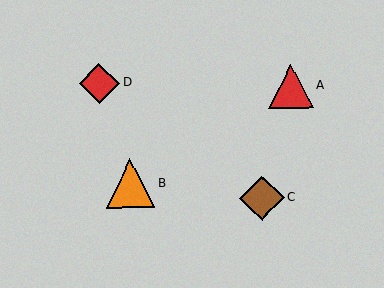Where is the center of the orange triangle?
The center of the orange triangle is at (130, 183).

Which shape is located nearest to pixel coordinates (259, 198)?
The brown diamond (labeled C) at (262, 198) is nearest to that location.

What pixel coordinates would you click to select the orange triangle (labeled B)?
Click at (130, 183) to select the orange triangle B.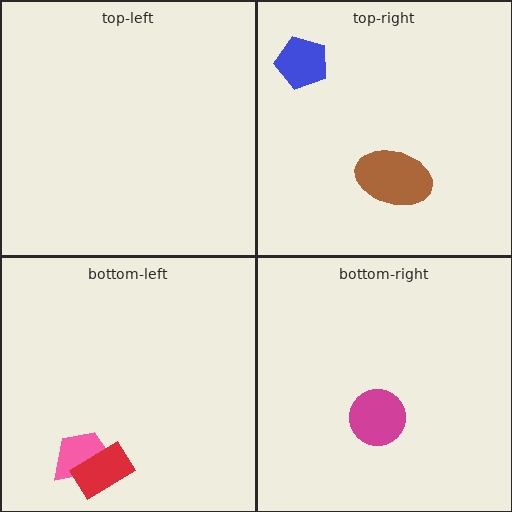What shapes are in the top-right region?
The brown ellipse, the blue pentagon.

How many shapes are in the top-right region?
2.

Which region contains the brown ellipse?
The top-right region.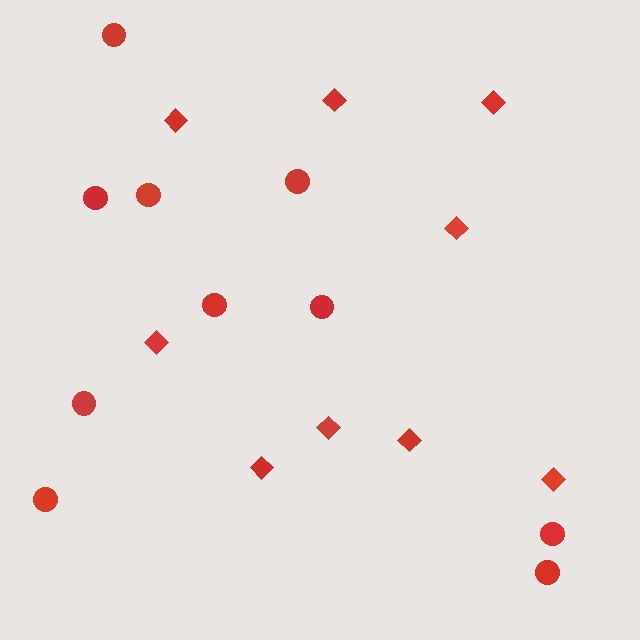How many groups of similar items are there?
There are 2 groups: one group of circles (10) and one group of diamonds (9).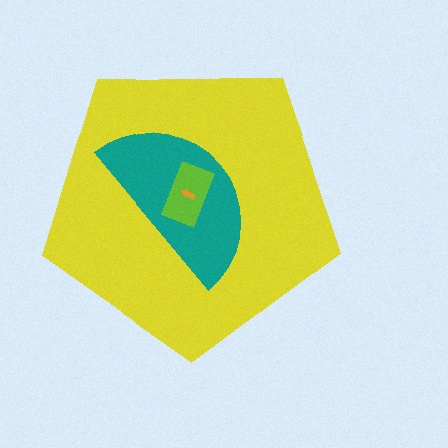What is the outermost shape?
The yellow pentagon.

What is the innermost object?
The orange arrow.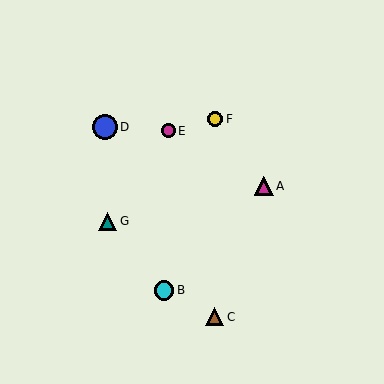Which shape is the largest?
The blue circle (labeled D) is the largest.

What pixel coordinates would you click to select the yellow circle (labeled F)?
Click at (215, 119) to select the yellow circle F.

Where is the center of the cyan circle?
The center of the cyan circle is at (164, 290).